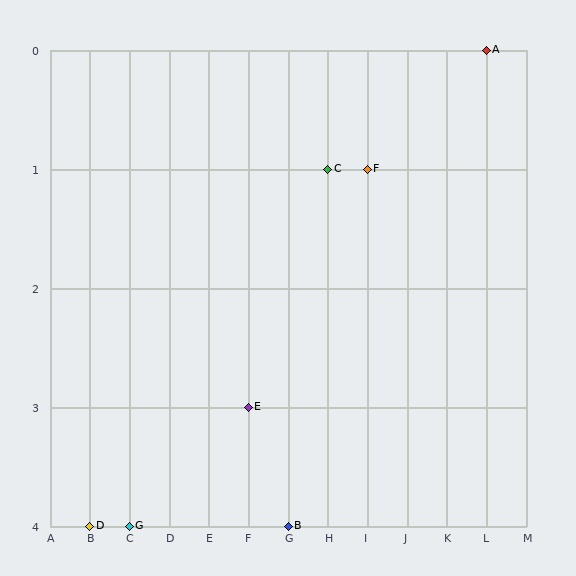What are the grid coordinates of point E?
Point E is at grid coordinates (F, 3).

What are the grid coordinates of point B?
Point B is at grid coordinates (G, 4).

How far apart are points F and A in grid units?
Points F and A are 3 columns and 1 row apart (about 3.2 grid units diagonally).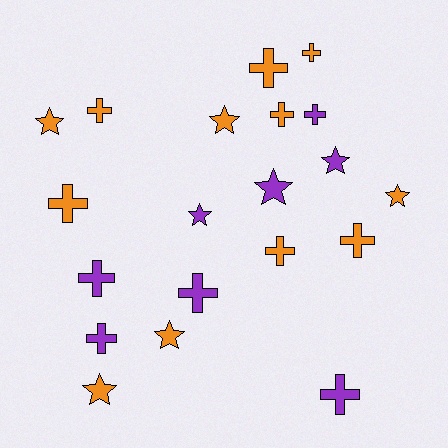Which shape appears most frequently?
Cross, with 12 objects.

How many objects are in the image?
There are 20 objects.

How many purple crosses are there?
There are 5 purple crosses.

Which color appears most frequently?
Orange, with 12 objects.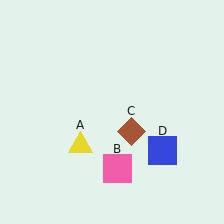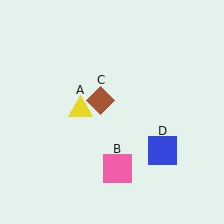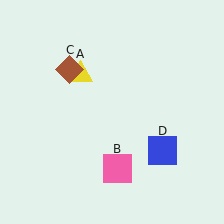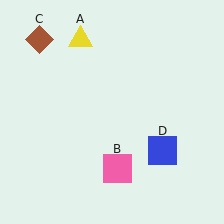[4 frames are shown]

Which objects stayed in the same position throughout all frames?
Pink square (object B) and blue square (object D) remained stationary.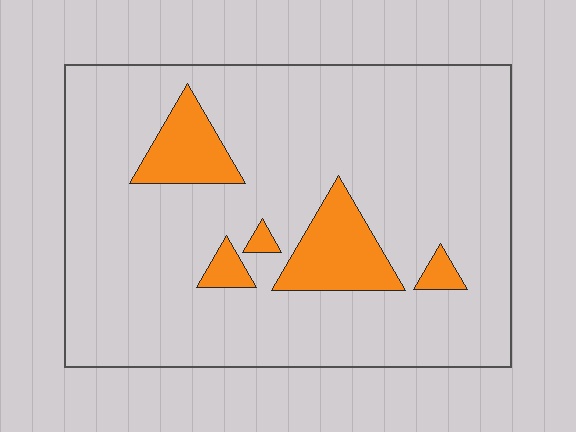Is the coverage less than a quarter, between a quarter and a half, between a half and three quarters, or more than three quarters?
Less than a quarter.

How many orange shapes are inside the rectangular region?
5.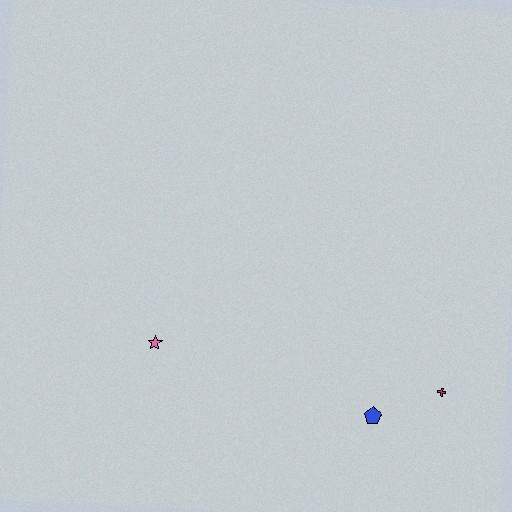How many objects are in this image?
There are 3 objects.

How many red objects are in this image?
There are no red objects.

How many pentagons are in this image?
There is 1 pentagon.